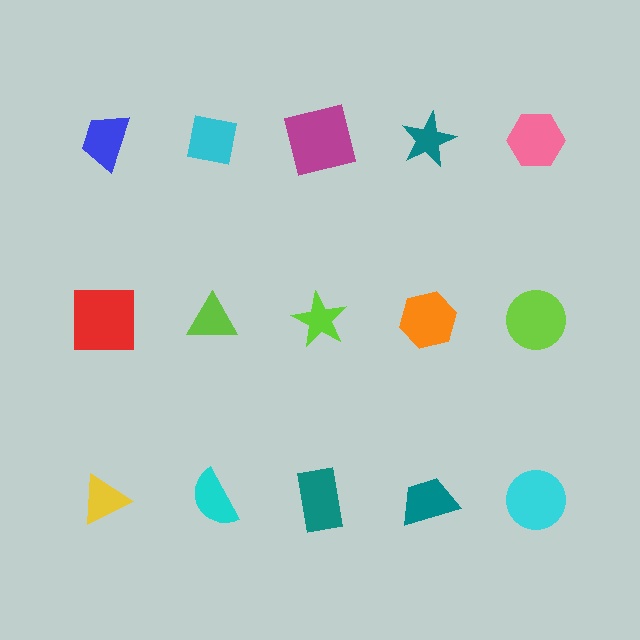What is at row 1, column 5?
A pink hexagon.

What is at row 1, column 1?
A blue trapezoid.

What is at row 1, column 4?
A teal star.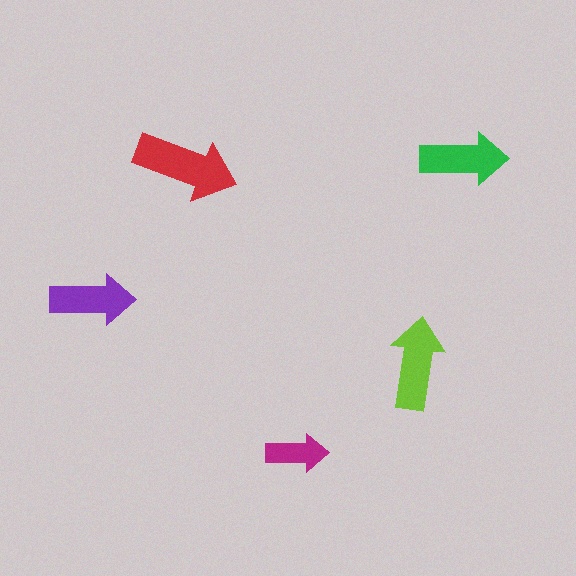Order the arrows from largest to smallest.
the red one, the lime one, the green one, the purple one, the magenta one.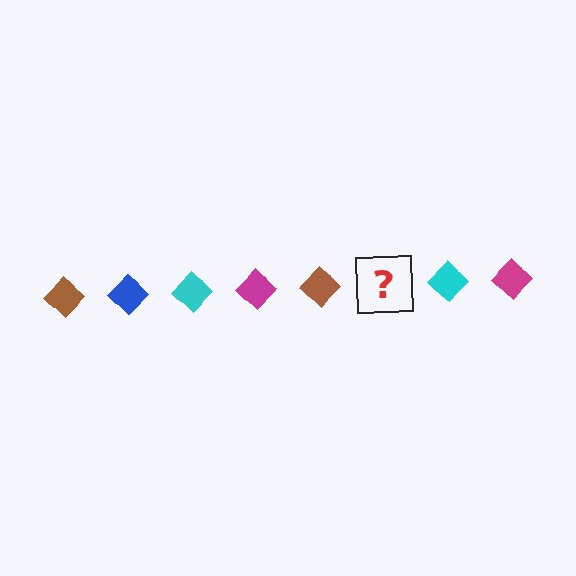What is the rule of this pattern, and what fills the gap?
The rule is that the pattern cycles through brown, blue, cyan, magenta diamonds. The gap should be filled with a blue diamond.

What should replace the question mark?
The question mark should be replaced with a blue diamond.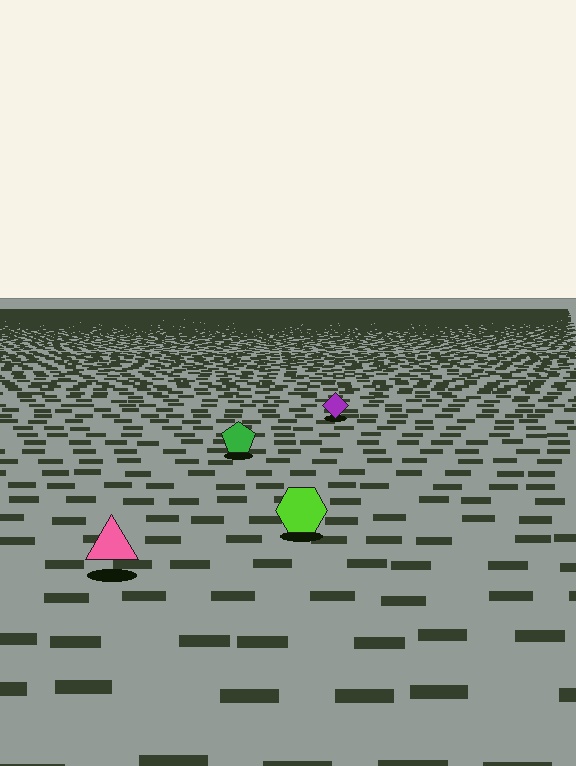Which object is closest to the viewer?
The pink triangle is closest. The texture marks near it are larger and more spread out.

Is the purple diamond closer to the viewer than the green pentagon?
No. The green pentagon is closer — you can tell from the texture gradient: the ground texture is coarser near it.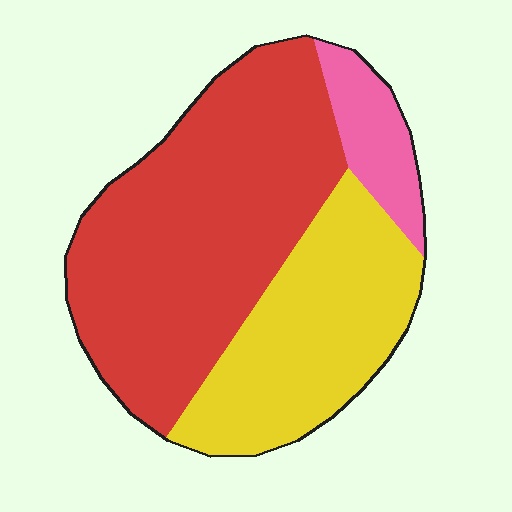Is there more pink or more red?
Red.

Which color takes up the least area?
Pink, at roughly 10%.